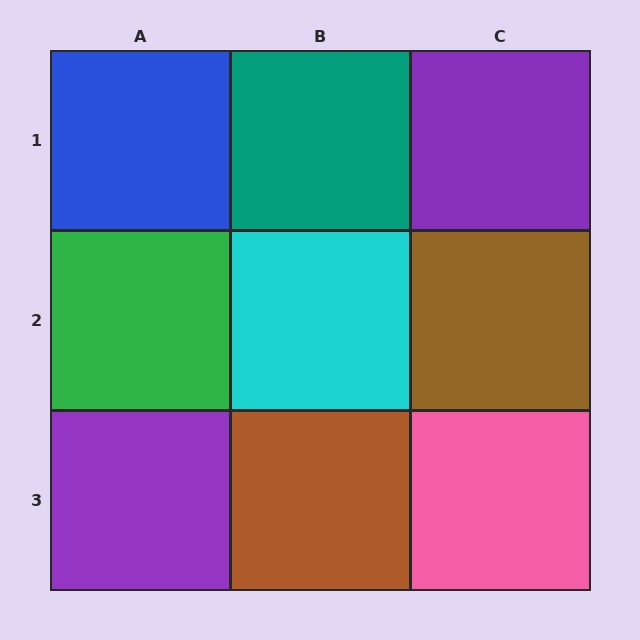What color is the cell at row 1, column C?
Purple.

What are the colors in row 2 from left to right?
Green, cyan, brown.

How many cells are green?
1 cell is green.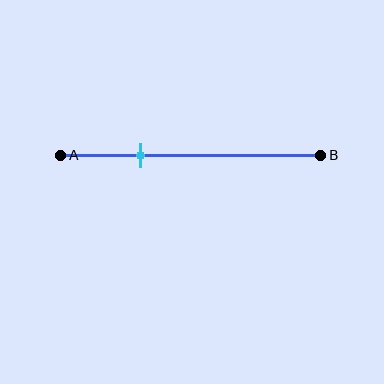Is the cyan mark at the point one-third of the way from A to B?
Yes, the mark is approximately at the one-third point.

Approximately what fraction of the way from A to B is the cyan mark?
The cyan mark is approximately 30% of the way from A to B.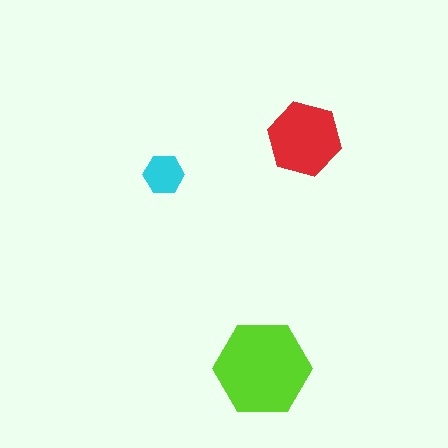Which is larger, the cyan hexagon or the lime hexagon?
The lime one.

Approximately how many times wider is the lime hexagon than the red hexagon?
About 1.5 times wider.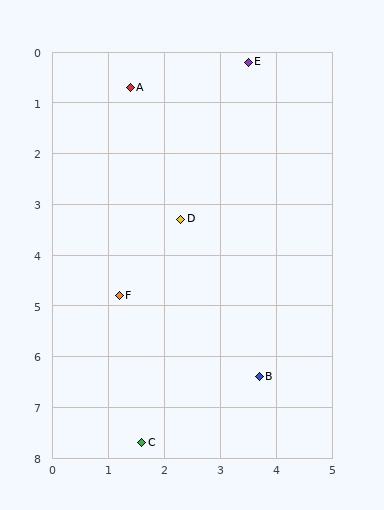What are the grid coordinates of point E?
Point E is at approximately (3.5, 0.2).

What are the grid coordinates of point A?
Point A is at approximately (1.4, 0.7).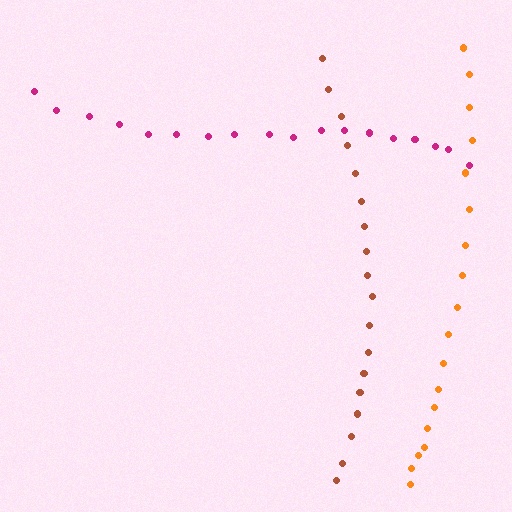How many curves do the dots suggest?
There are 3 distinct paths.